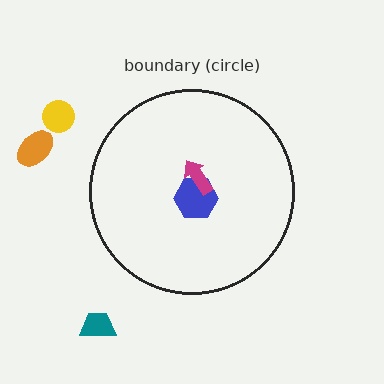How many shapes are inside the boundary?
2 inside, 3 outside.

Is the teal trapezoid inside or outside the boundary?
Outside.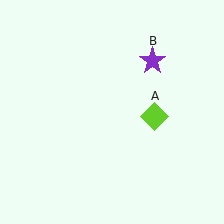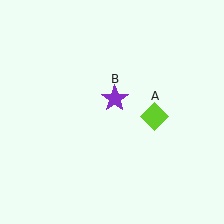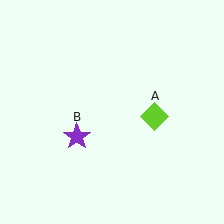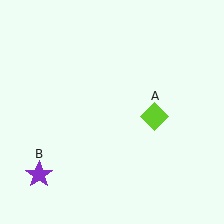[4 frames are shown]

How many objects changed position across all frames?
1 object changed position: purple star (object B).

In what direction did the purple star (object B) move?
The purple star (object B) moved down and to the left.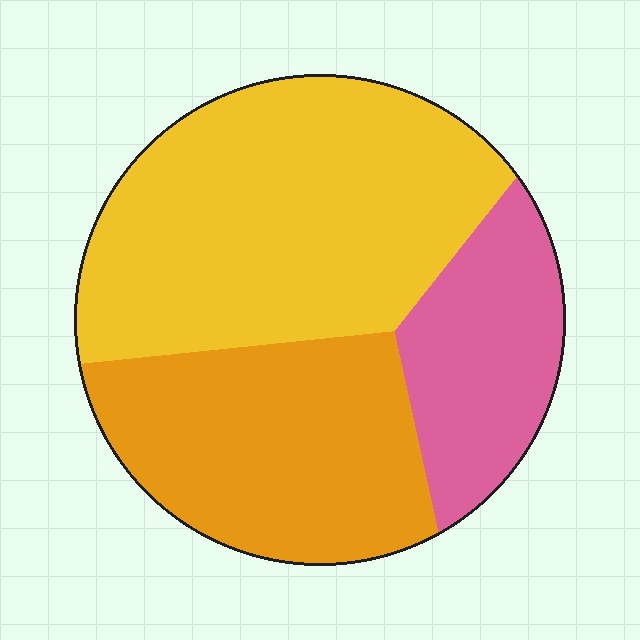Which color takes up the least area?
Pink, at roughly 20%.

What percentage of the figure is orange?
Orange takes up about one third (1/3) of the figure.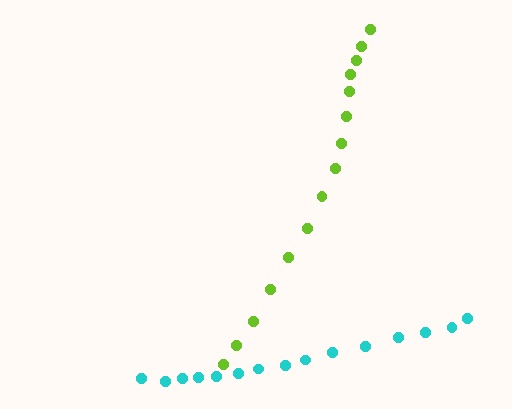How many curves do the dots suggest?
There are 2 distinct paths.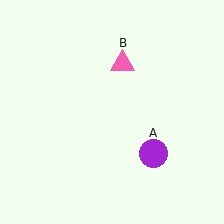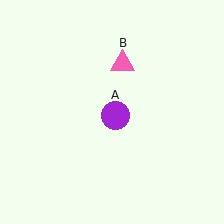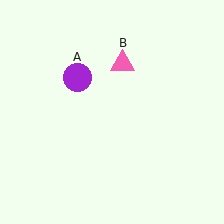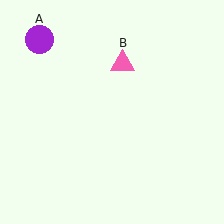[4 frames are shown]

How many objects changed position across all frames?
1 object changed position: purple circle (object A).